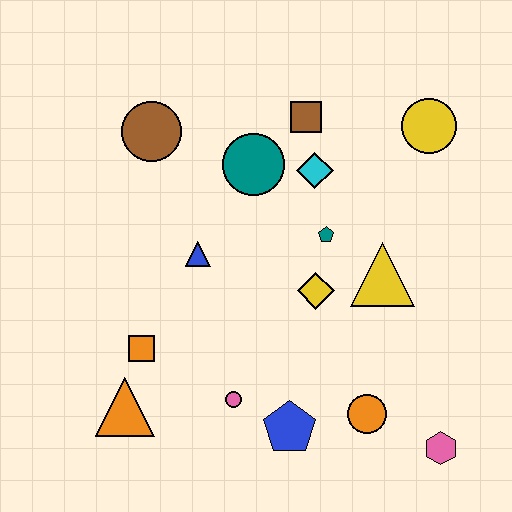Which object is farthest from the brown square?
The pink hexagon is farthest from the brown square.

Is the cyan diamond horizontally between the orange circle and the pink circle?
Yes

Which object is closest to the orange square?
The orange triangle is closest to the orange square.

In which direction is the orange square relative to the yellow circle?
The orange square is to the left of the yellow circle.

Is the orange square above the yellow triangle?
No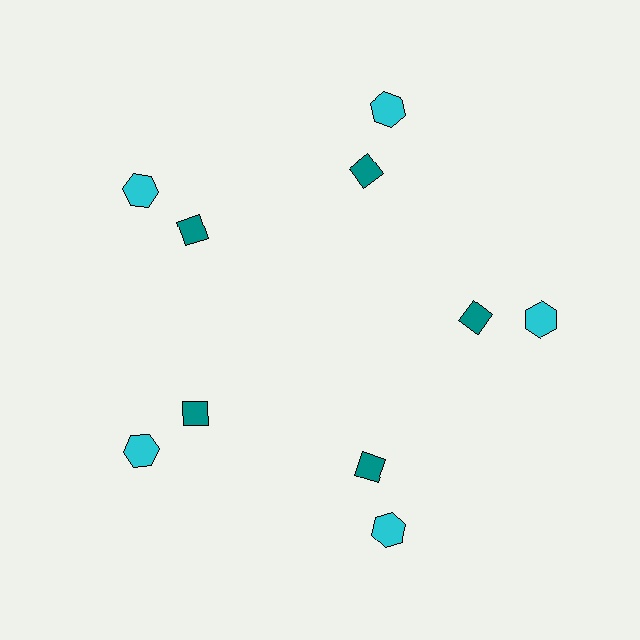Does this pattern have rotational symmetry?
Yes, this pattern has 5-fold rotational symmetry. It looks the same after rotating 72 degrees around the center.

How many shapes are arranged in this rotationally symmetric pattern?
There are 10 shapes, arranged in 5 groups of 2.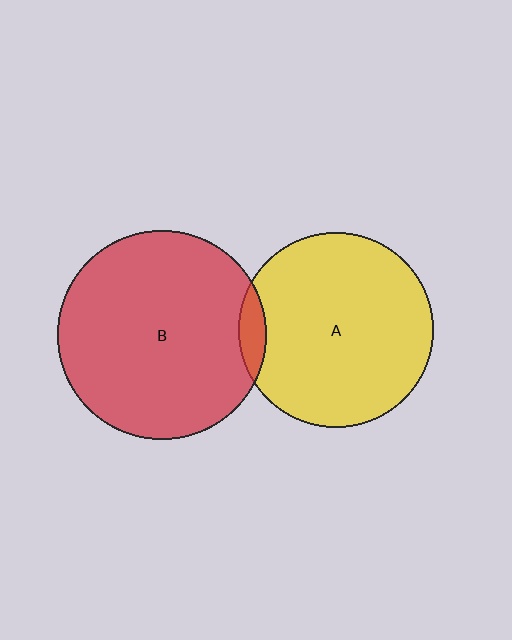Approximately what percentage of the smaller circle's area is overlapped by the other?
Approximately 5%.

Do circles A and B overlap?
Yes.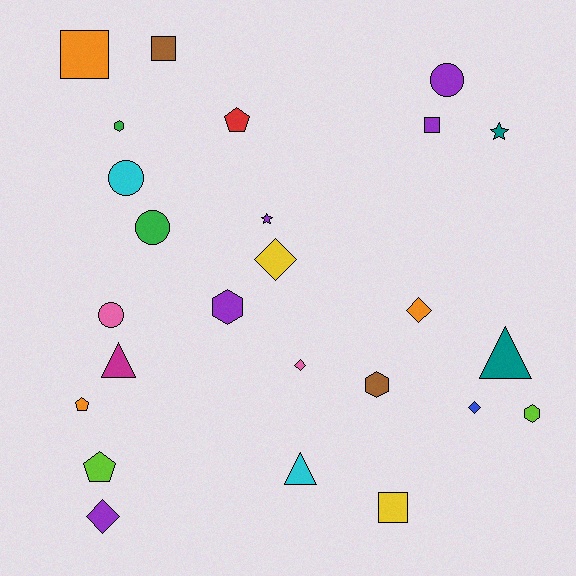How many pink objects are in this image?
There are 2 pink objects.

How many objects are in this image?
There are 25 objects.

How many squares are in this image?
There are 4 squares.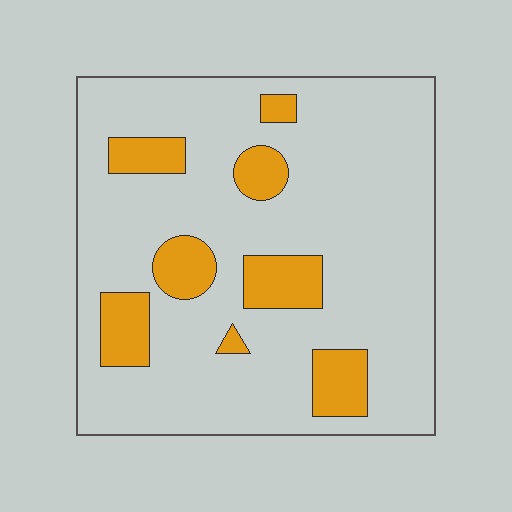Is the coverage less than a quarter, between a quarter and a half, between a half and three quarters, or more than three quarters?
Less than a quarter.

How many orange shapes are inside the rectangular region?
8.